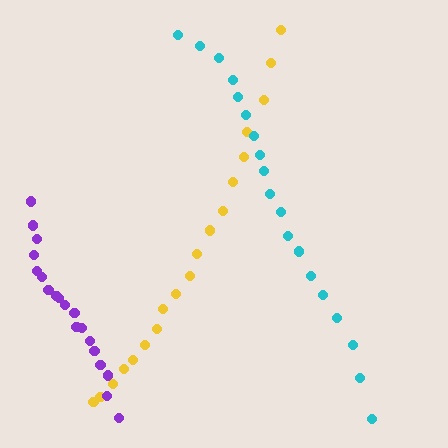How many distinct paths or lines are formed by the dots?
There are 3 distinct paths.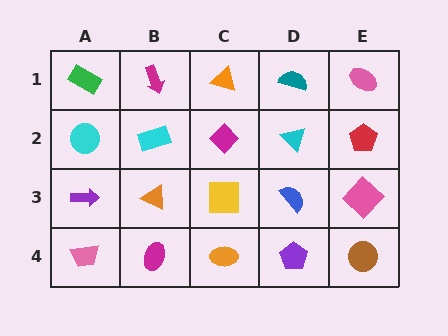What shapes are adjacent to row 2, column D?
A teal semicircle (row 1, column D), a blue semicircle (row 3, column D), a magenta diamond (row 2, column C), a red pentagon (row 2, column E).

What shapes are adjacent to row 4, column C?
A yellow square (row 3, column C), a magenta ellipse (row 4, column B), a purple pentagon (row 4, column D).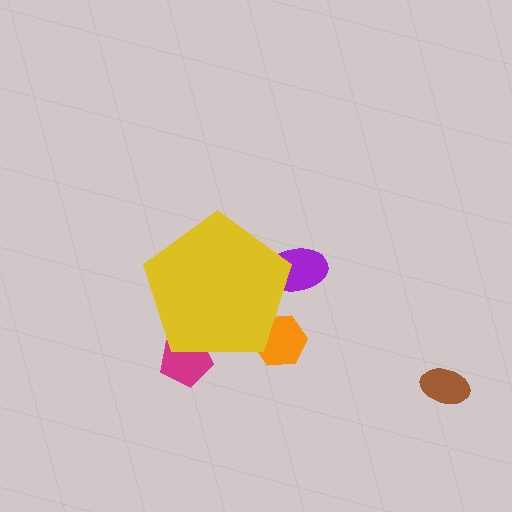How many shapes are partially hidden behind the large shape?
3 shapes are partially hidden.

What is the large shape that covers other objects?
A yellow pentagon.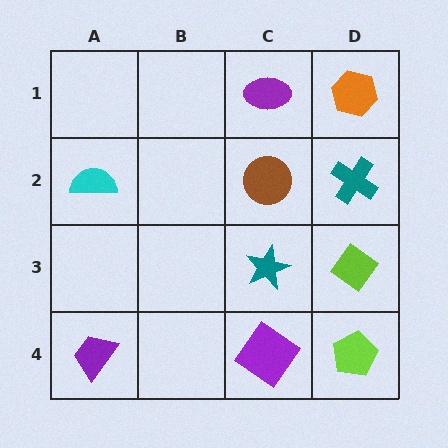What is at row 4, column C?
A purple diamond.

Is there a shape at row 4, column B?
No, that cell is empty.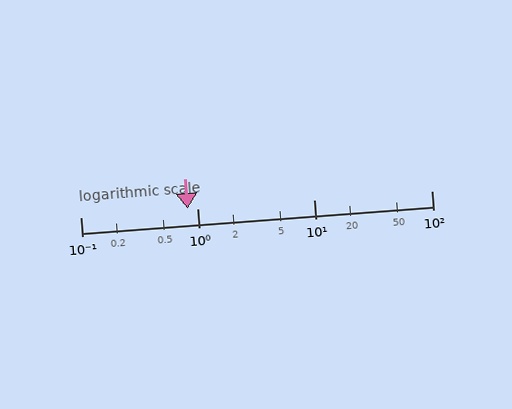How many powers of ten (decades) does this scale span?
The scale spans 3 decades, from 0.1 to 100.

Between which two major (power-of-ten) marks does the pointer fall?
The pointer is between 0.1 and 1.